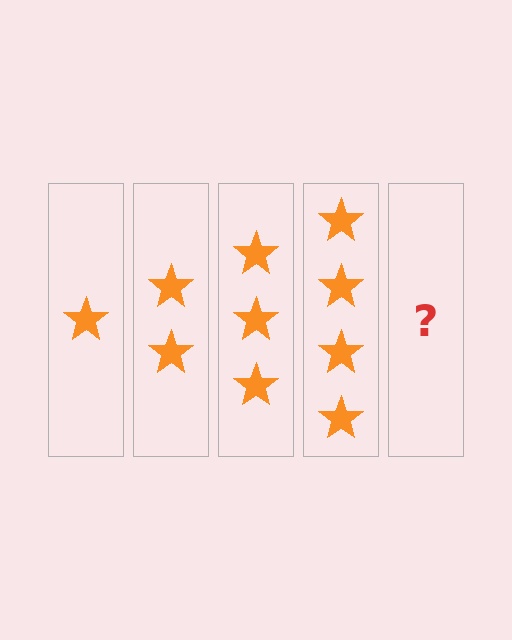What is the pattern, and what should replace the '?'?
The pattern is that each step adds one more star. The '?' should be 5 stars.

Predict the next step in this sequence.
The next step is 5 stars.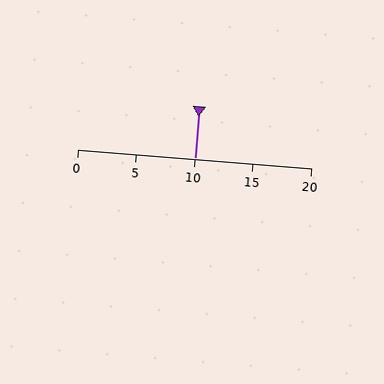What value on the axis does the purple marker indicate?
The marker indicates approximately 10.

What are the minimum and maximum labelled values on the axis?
The axis runs from 0 to 20.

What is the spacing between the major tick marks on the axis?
The major ticks are spaced 5 apart.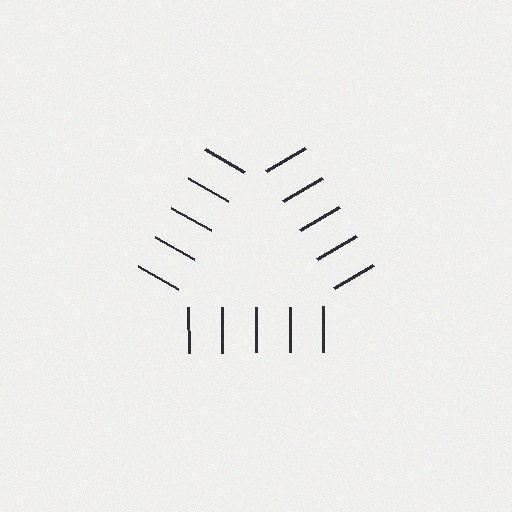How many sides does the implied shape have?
3 sides — the line-ends trace a triangle.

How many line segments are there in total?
15 — 5 along each of the 3 edges.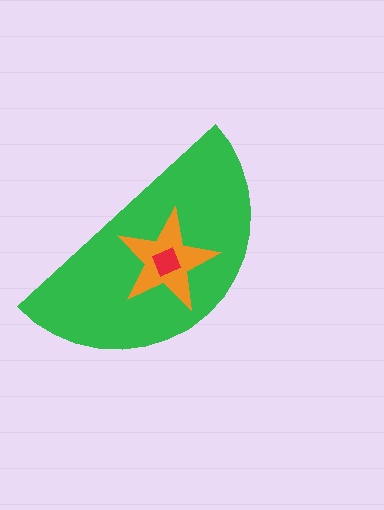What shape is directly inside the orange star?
The red diamond.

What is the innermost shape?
The red diamond.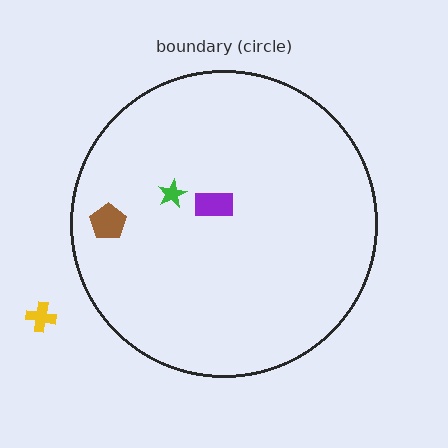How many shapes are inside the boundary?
3 inside, 1 outside.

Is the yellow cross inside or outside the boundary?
Outside.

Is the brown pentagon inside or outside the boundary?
Inside.